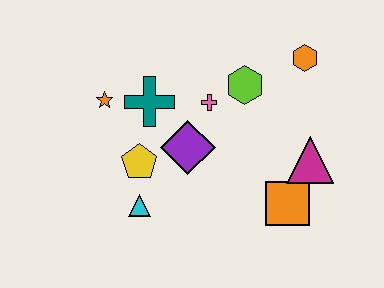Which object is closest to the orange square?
The magenta triangle is closest to the orange square.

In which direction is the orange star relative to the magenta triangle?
The orange star is to the left of the magenta triangle.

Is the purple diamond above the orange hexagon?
No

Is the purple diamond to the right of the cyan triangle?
Yes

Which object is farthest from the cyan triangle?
The orange hexagon is farthest from the cyan triangle.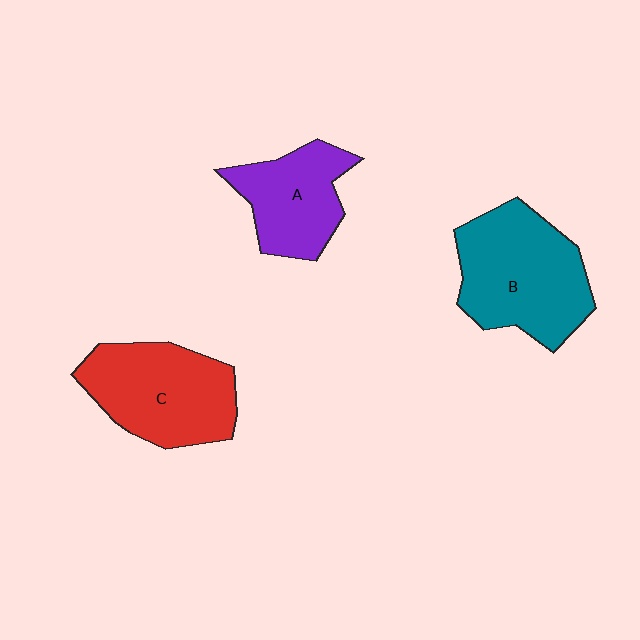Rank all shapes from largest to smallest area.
From largest to smallest: B (teal), C (red), A (purple).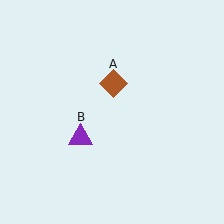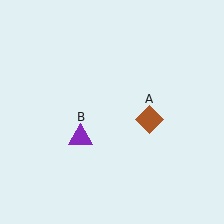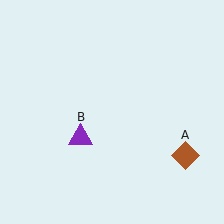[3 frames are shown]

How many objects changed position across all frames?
1 object changed position: brown diamond (object A).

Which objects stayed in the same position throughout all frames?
Purple triangle (object B) remained stationary.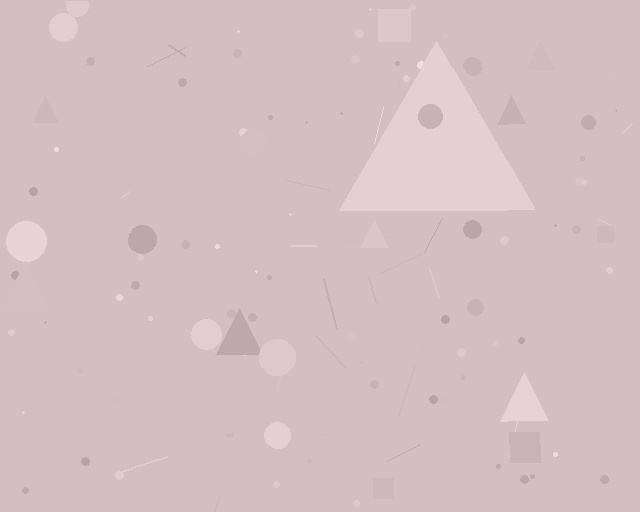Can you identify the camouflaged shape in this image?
The camouflaged shape is a triangle.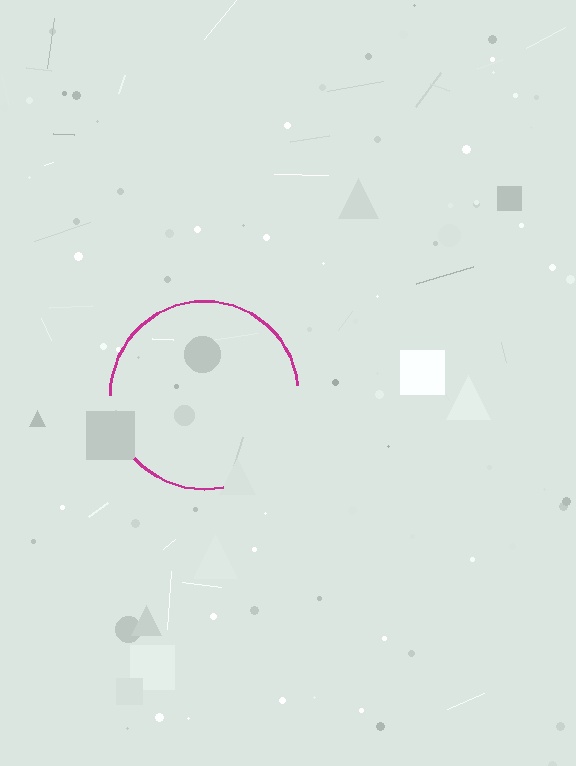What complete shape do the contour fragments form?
The contour fragments form a circle.